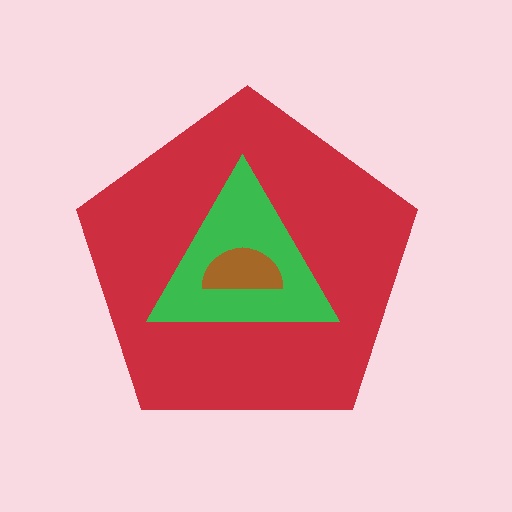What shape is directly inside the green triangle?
The brown semicircle.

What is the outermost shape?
The red pentagon.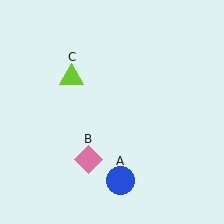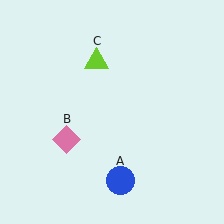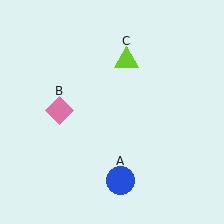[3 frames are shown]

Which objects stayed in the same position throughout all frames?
Blue circle (object A) remained stationary.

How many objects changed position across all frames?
2 objects changed position: pink diamond (object B), lime triangle (object C).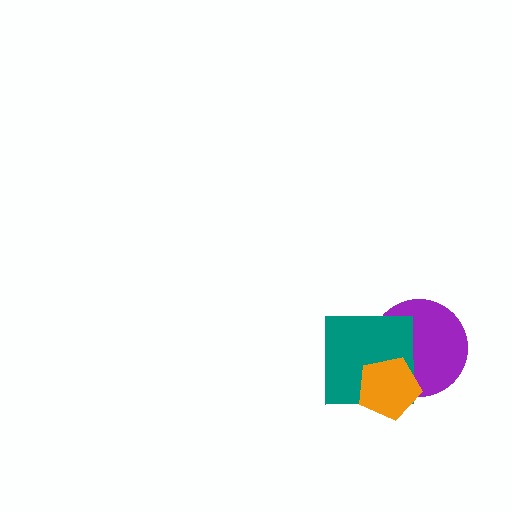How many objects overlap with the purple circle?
2 objects overlap with the purple circle.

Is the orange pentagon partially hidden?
No, no other shape covers it.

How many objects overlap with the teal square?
2 objects overlap with the teal square.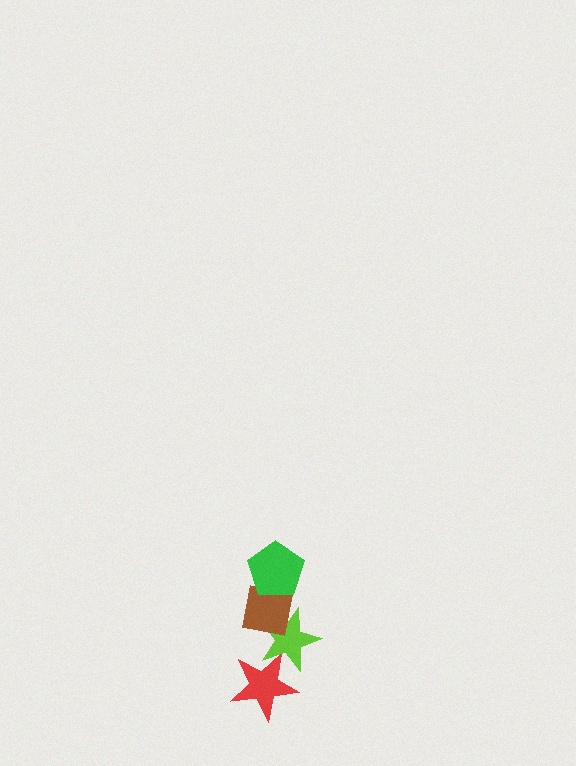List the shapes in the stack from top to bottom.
From top to bottom: the green pentagon, the brown square, the lime star, the red star.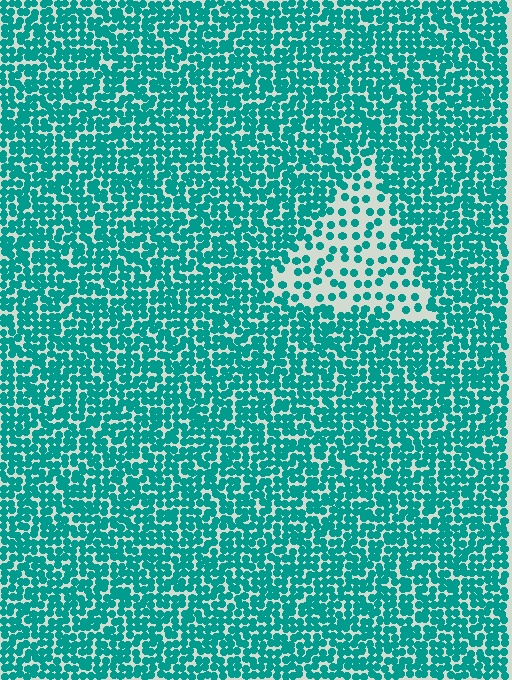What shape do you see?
I see a triangle.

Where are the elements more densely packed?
The elements are more densely packed outside the triangle boundary.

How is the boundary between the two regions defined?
The boundary is defined by a change in element density (approximately 2.4x ratio). All elements are the same color, size, and shape.